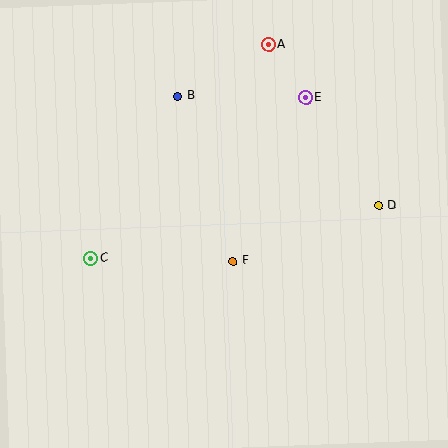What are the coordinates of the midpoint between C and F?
The midpoint between C and F is at (162, 260).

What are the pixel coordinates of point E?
Point E is at (305, 98).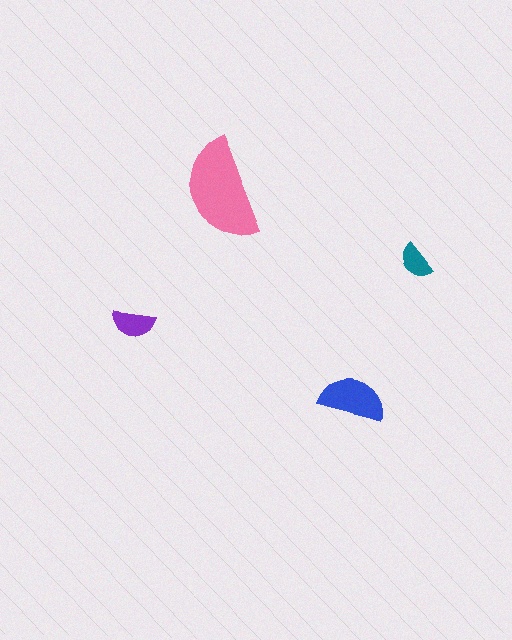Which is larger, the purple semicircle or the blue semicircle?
The blue one.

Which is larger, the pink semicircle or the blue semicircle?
The pink one.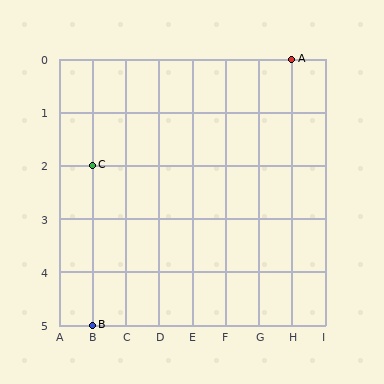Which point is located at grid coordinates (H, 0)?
Point A is at (H, 0).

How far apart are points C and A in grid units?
Points C and A are 6 columns and 2 rows apart (about 6.3 grid units diagonally).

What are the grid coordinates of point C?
Point C is at grid coordinates (B, 2).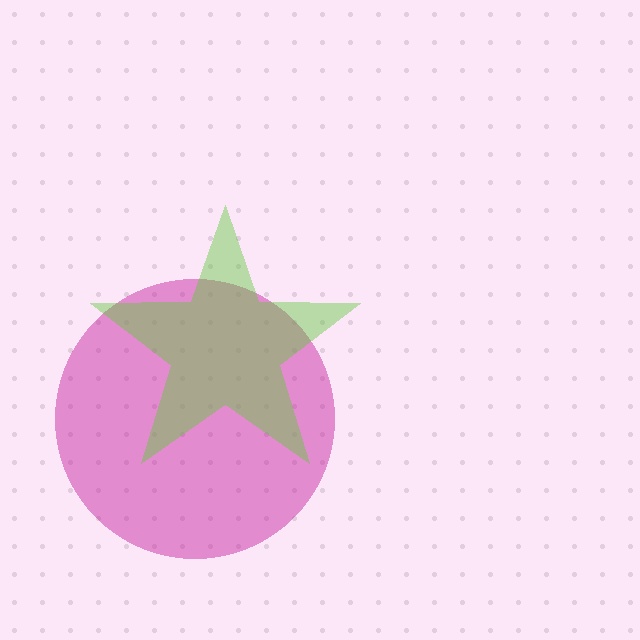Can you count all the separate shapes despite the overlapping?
Yes, there are 2 separate shapes.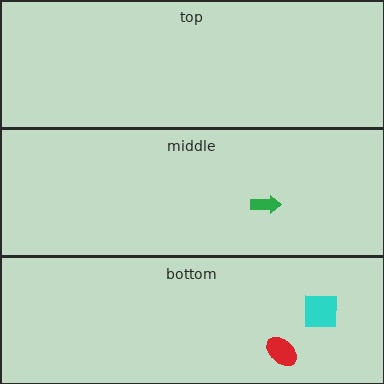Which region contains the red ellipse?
The bottom region.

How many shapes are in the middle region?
1.